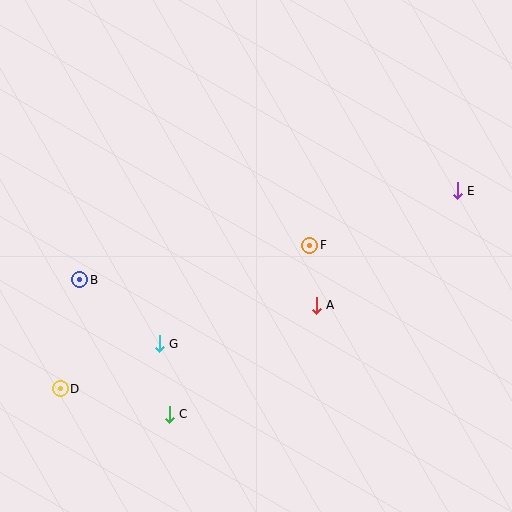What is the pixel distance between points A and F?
The distance between A and F is 60 pixels.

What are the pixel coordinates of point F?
Point F is at (310, 245).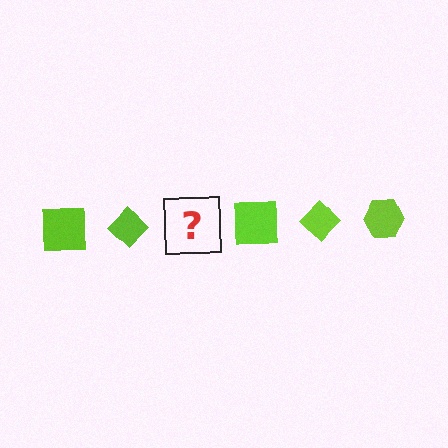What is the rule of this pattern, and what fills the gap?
The rule is that the pattern cycles through square, diamond, hexagon shapes in lime. The gap should be filled with a lime hexagon.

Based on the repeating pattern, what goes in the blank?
The blank should be a lime hexagon.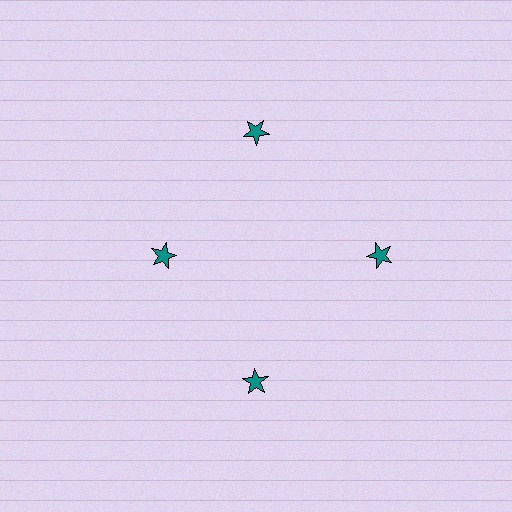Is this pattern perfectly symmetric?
No. The 4 teal stars are arranged in a ring, but one element near the 9 o'clock position is pulled inward toward the center, breaking the 4-fold rotational symmetry.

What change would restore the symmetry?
The symmetry would be restored by moving it outward, back onto the ring so that all 4 stars sit at equal angles and equal distance from the center.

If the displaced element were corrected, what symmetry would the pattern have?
It would have 4-fold rotational symmetry — the pattern would map onto itself every 90 degrees.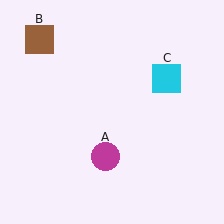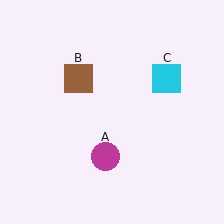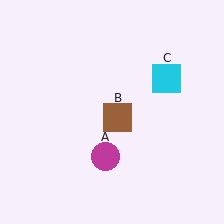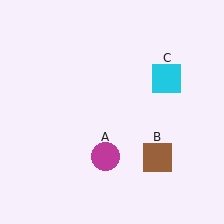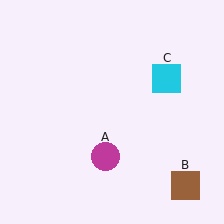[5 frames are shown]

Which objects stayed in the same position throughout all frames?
Magenta circle (object A) and cyan square (object C) remained stationary.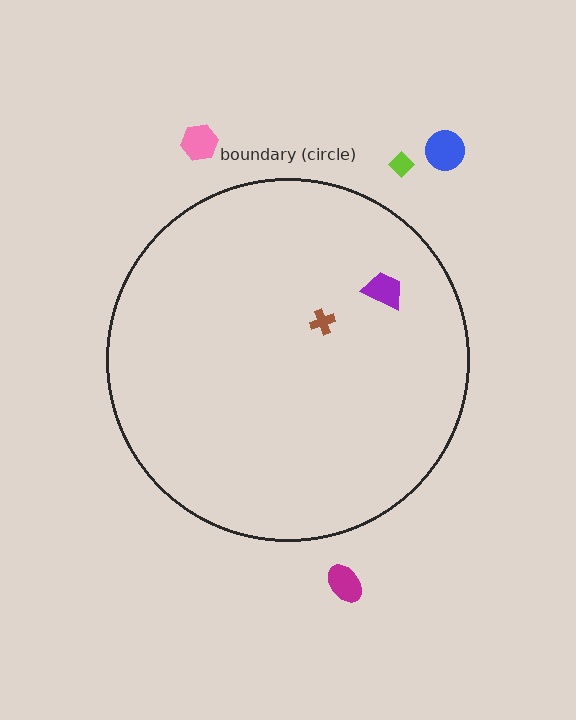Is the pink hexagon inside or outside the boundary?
Outside.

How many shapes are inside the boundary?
2 inside, 4 outside.